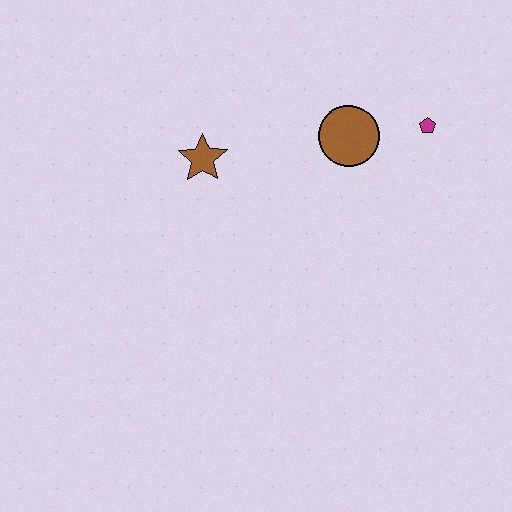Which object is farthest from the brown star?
The magenta pentagon is farthest from the brown star.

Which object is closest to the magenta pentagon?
The brown circle is closest to the magenta pentagon.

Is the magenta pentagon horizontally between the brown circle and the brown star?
No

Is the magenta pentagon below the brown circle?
No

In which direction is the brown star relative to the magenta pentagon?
The brown star is to the left of the magenta pentagon.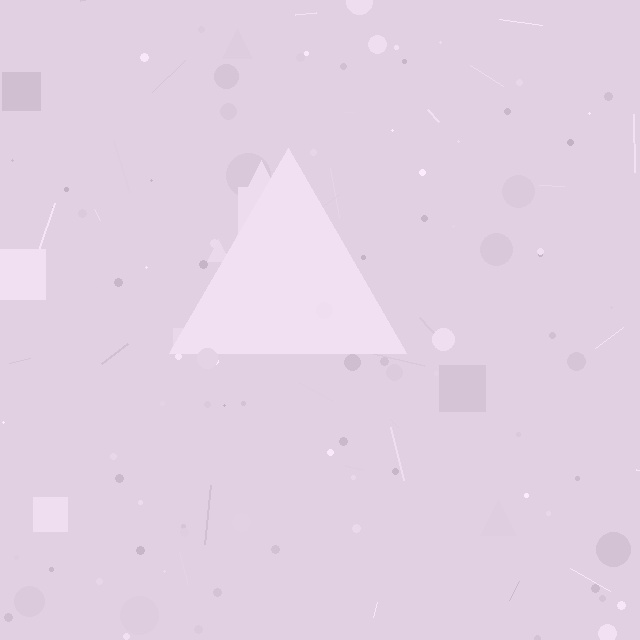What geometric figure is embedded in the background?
A triangle is embedded in the background.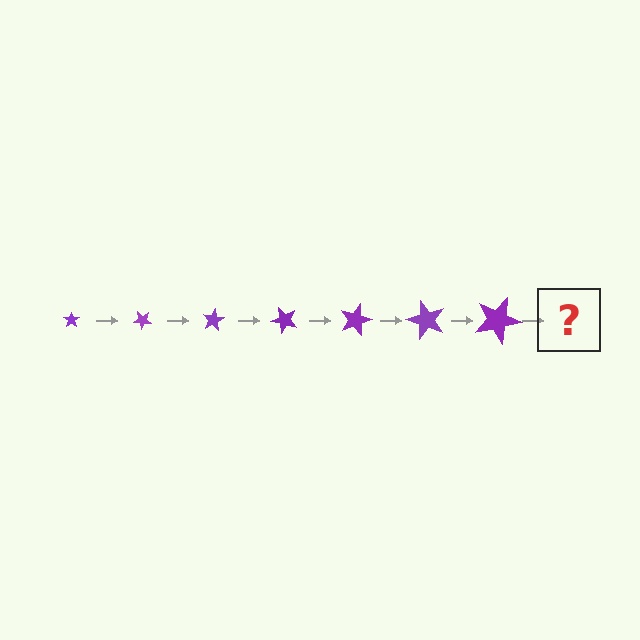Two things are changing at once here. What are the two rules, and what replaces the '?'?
The two rules are that the star grows larger each step and it rotates 40 degrees each step. The '?' should be a star, larger than the previous one and rotated 280 degrees from the start.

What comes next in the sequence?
The next element should be a star, larger than the previous one and rotated 280 degrees from the start.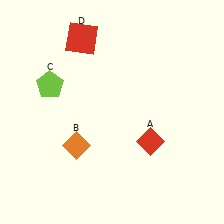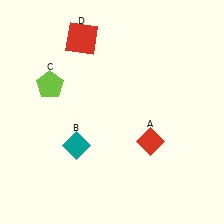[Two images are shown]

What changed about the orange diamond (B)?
In Image 1, B is orange. In Image 2, it changed to teal.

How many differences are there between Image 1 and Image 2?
There is 1 difference between the two images.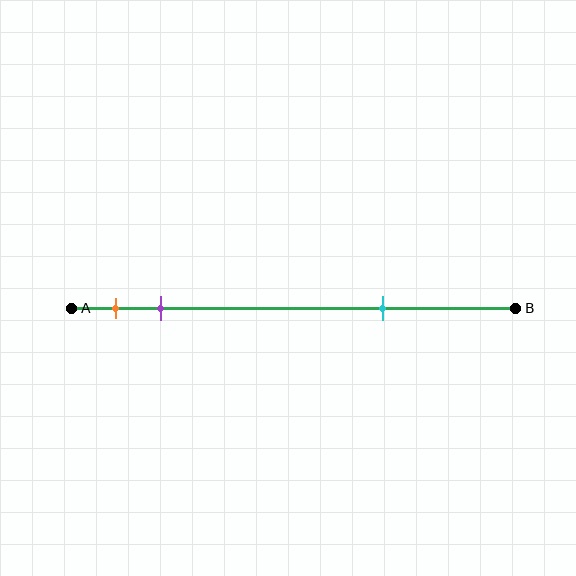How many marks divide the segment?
There are 3 marks dividing the segment.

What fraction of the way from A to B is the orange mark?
The orange mark is approximately 10% (0.1) of the way from A to B.